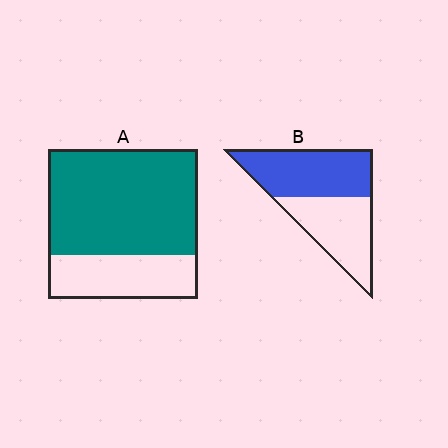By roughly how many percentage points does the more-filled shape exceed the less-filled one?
By roughly 15 percentage points (A over B).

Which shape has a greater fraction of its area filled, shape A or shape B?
Shape A.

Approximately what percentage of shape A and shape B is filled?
A is approximately 70% and B is approximately 55%.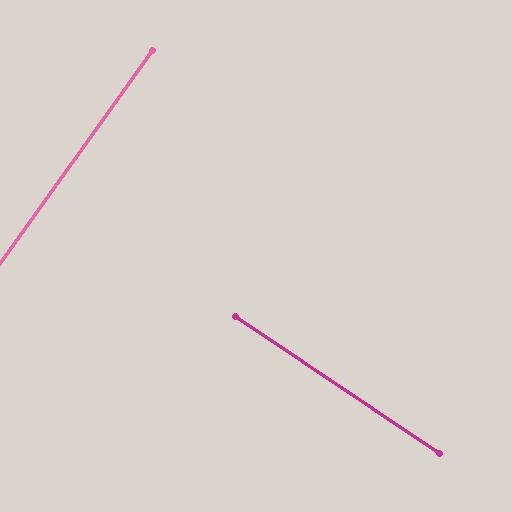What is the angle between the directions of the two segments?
Approximately 88 degrees.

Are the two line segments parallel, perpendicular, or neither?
Perpendicular — they meet at approximately 88°.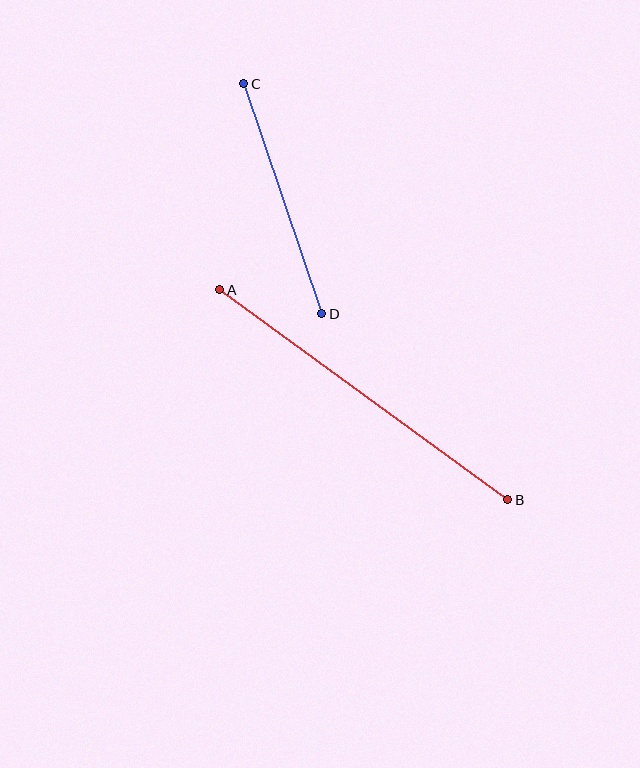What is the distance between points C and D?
The distance is approximately 243 pixels.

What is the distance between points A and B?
The distance is approximately 356 pixels.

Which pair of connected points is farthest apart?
Points A and B are farthest apart.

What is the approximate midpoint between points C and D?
The midpoint is at approximately (283, 199) pixels.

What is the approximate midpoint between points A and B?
The midpoint is at approximately (364, 395) pixels.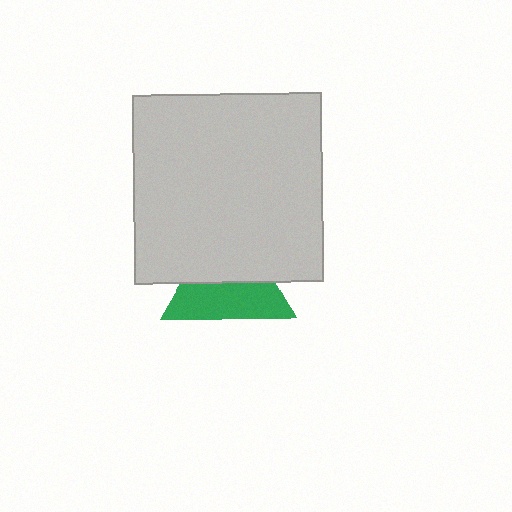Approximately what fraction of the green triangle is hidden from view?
Roughly 49% of the green triangle is hidden behind the light gray square.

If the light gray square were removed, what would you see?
You would see the complete green triangle.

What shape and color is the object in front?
The object in front is a light gray square.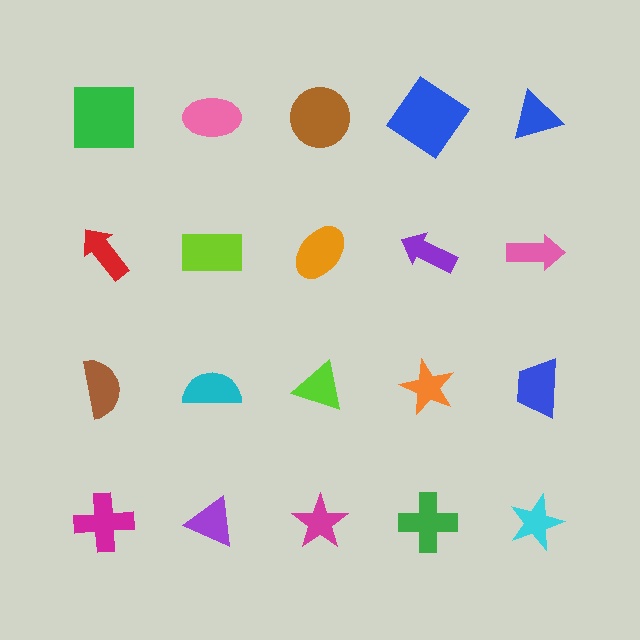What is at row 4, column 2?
A purple triangle.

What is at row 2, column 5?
A pink arrow.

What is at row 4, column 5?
A cyan star.